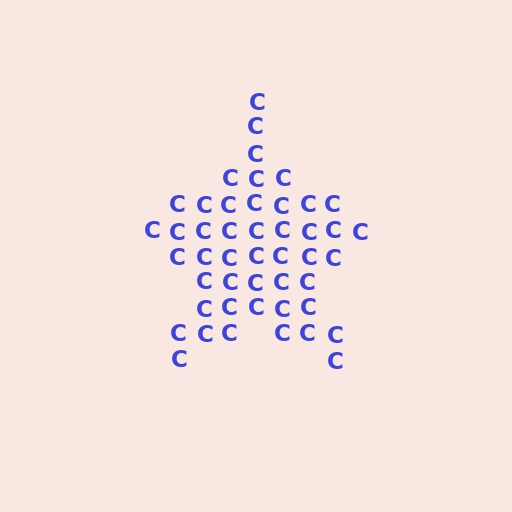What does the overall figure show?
The overall figure shows a star.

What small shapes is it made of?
It is made of small letter C's.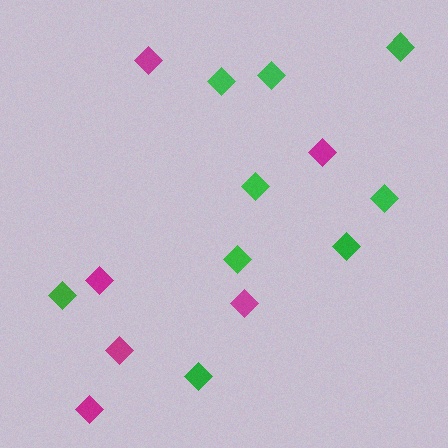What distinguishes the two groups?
There are 2 groups: one group of green diamonds (9) and one group of magenta diamonds (6).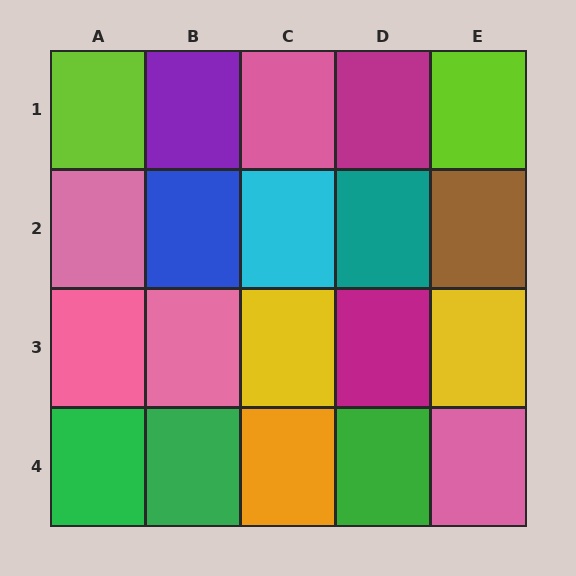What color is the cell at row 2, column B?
Blue.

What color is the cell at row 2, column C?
Cyan.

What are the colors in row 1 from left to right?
Lime, purple, pink, magenta, lime.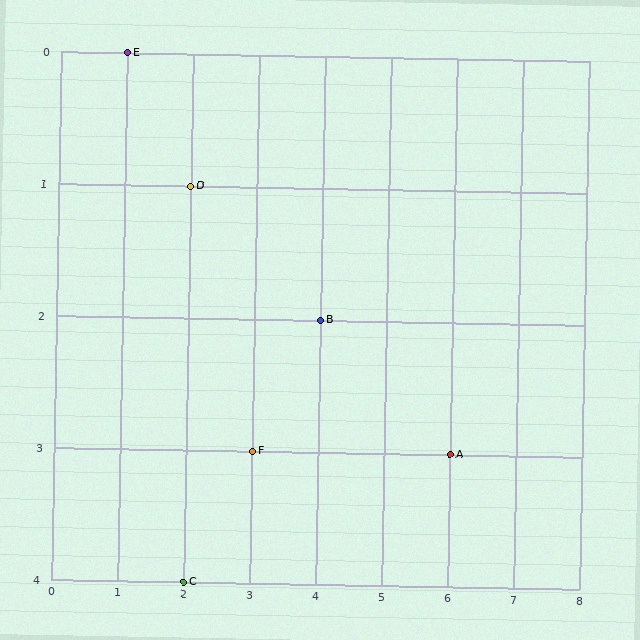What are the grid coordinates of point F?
Point F is at grid coordinates (3, 3).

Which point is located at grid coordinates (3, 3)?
Point F is at (3, 3).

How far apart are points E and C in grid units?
Points E and C are 1 column and 4 rows apart (about 4.1 grid units diagonally).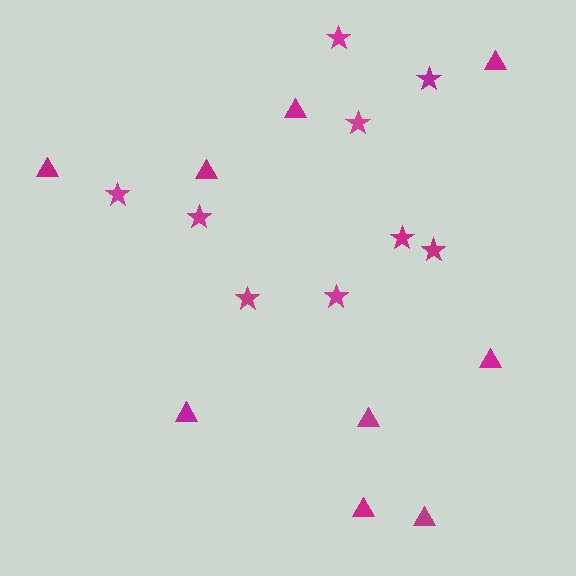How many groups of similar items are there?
There are 2 groups: one group of stars (9) and one group of triangles (9).